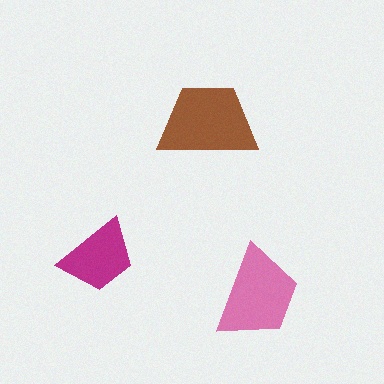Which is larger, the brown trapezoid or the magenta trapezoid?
The brown one.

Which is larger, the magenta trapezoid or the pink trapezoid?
The pink one.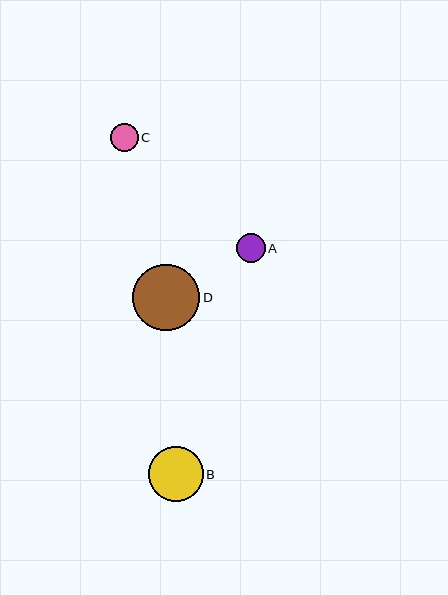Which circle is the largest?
Circle D is the largest with a size of approximately 67 pixels.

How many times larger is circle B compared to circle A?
Circle B is approximately 1.9 times the size of circle A.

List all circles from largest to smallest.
From largest to smallest: D, B, A, C.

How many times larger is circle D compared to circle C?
Circle D is approximately 2.4 times the size of circle C.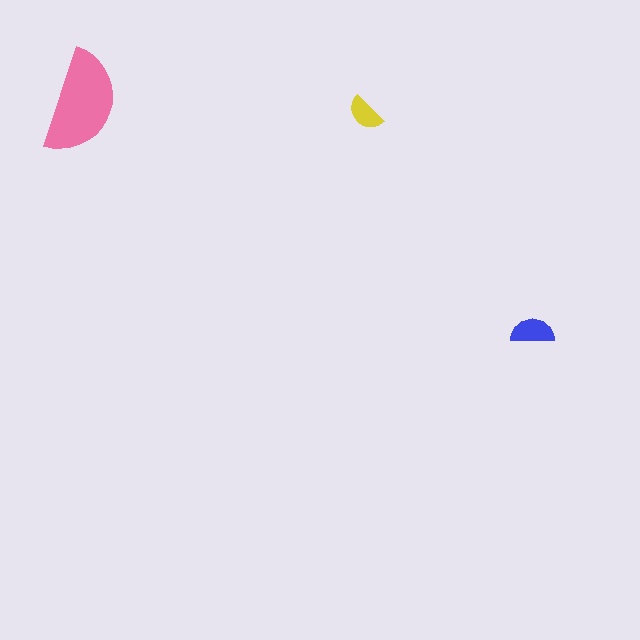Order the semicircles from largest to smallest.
the pink one, the blue one, the yellow one.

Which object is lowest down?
The blue semicircle is bottommost.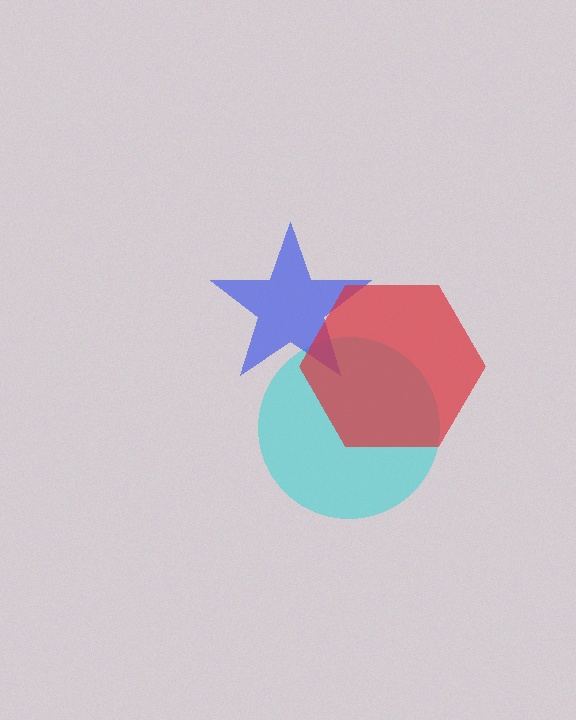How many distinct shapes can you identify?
There are 3 distinct shapes: a cyan circle, a blue star, a red hexagon.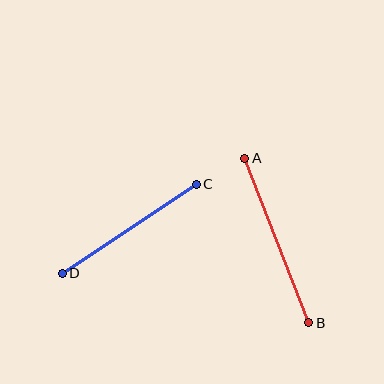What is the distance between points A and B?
The distance is approximately 177 pixels.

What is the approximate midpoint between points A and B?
The midpoint is at approximately (277, 241) pixels.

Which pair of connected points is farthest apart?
Points A and B are farthest apart.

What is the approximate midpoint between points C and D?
The midpoint is at approximately (129, 229) pixels.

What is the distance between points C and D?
The distance is approximately 161 pixels.